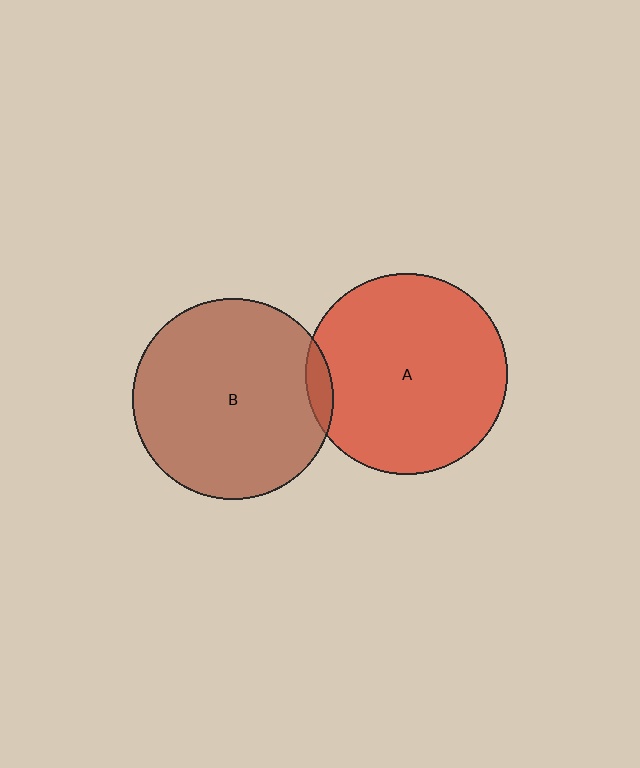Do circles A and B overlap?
Yes.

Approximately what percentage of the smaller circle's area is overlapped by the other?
Approximately 5%.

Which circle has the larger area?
Circle A (red).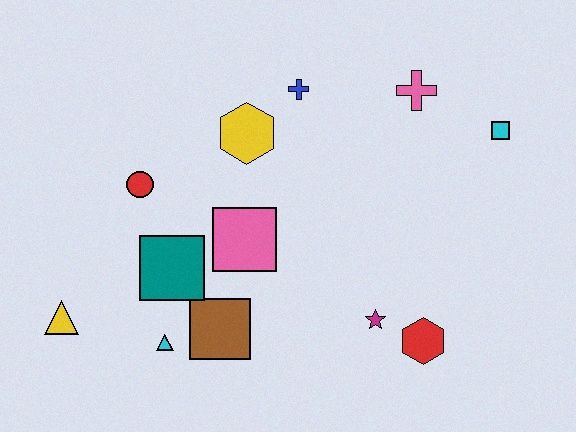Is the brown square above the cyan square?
No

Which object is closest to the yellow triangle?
The cyan triangle is closest to the yellow triangle.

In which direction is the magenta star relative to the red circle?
The magenta star is to the right of the red circle.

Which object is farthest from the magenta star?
The yellow triangle is farthest from the magenta star.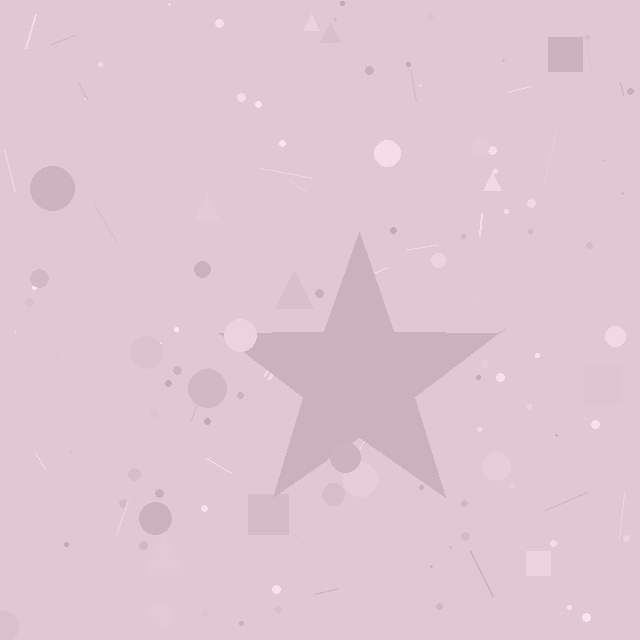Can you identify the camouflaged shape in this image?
The camouflaged shape is a star.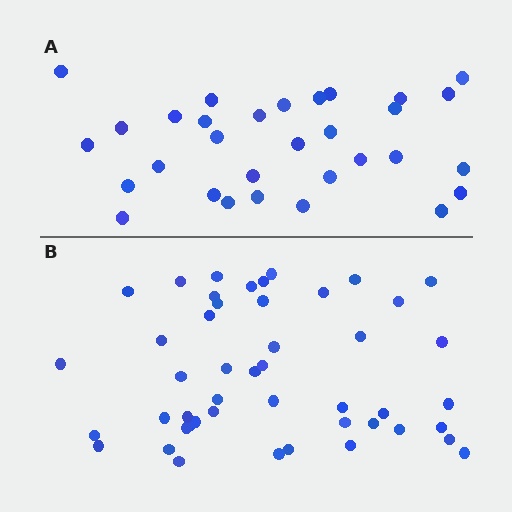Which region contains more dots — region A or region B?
Region B (the bottom region) has more dots.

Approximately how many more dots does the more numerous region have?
Region B has approximately 15 more dots than region A.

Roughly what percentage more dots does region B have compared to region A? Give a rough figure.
About 50% more.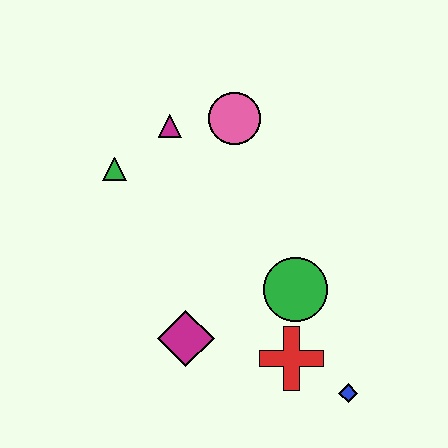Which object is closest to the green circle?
The red cross is closest to the green circle.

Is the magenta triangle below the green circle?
No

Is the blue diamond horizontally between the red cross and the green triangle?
No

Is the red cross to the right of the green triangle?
Yes